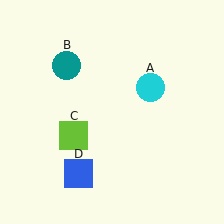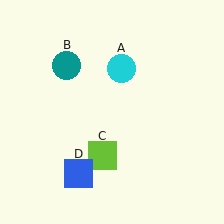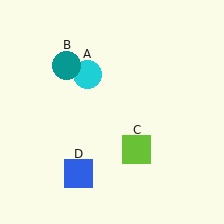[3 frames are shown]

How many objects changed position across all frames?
2 objects changed position: cyan circle (object A), lime square (object C).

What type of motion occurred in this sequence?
The cyan circle (object A), lime square (object C) rotated counterclockwise around the center of the scene.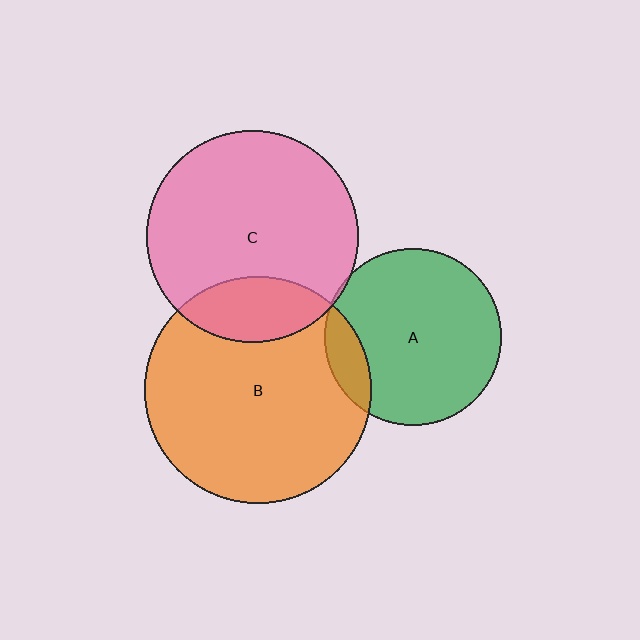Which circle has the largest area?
Circle B (orange).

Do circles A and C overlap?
Yes.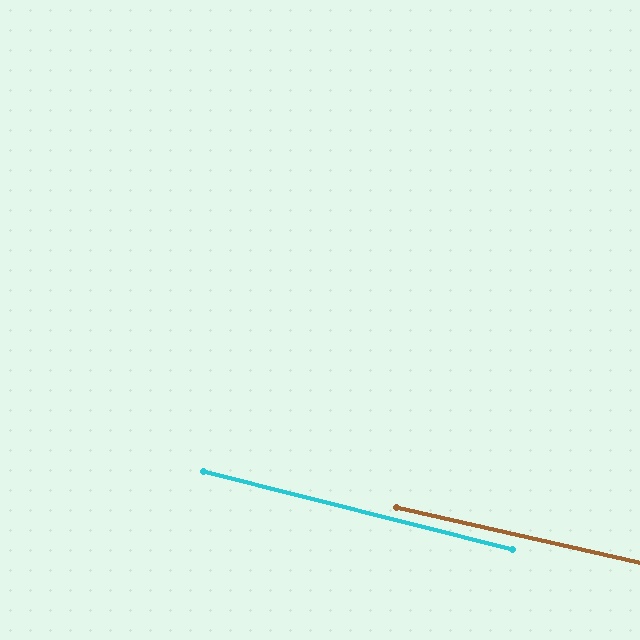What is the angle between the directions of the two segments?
Approximately 2 degrees.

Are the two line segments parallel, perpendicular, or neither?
Parallel — their directions differ by only 1.6°.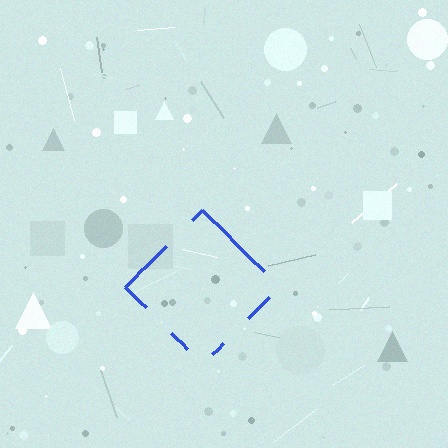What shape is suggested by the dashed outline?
The dashed outline suggests a diamond.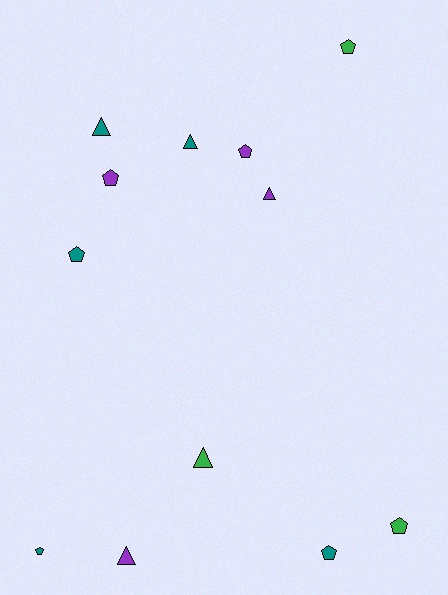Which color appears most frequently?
Teal, with 5 objects.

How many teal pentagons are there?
There are 3 teal pentagons.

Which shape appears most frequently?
Pentagon, with 7 objects.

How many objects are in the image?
There are 12 objects.